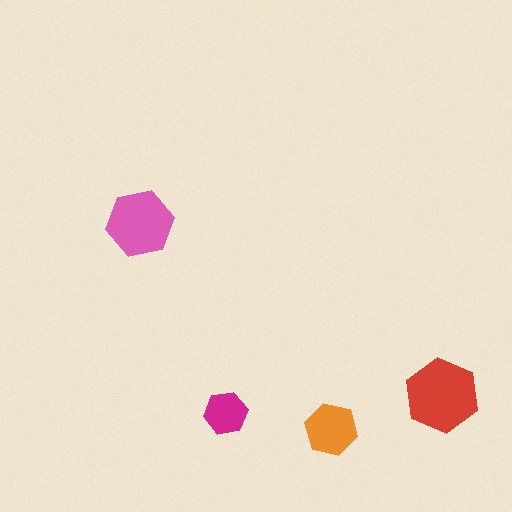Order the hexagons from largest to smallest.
the red one, the pink one, the orange one, the magenta one.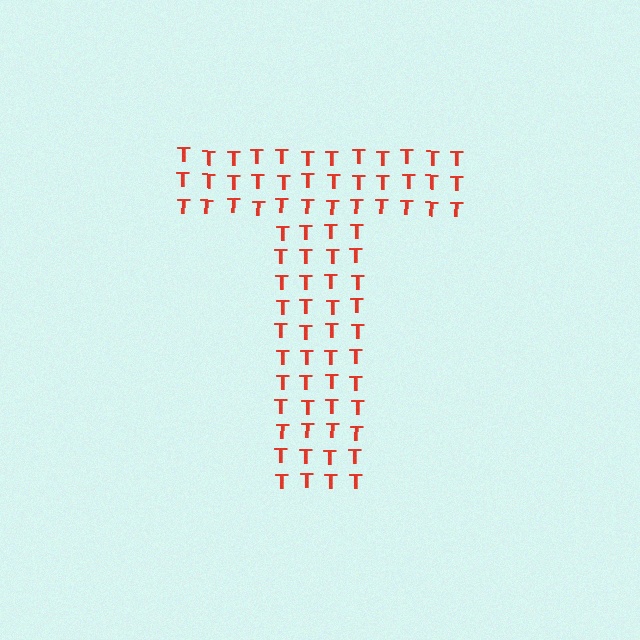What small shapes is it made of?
It is made of small letter T's.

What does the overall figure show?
The overall figure shows the letter T.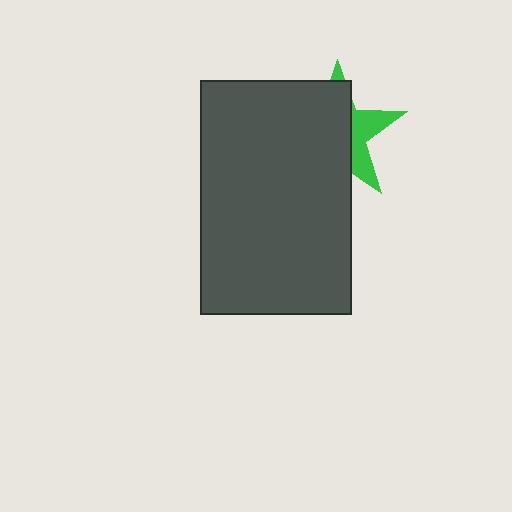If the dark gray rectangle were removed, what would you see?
You would see the complete green star.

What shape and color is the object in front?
The object in front is a dark gray rectangle.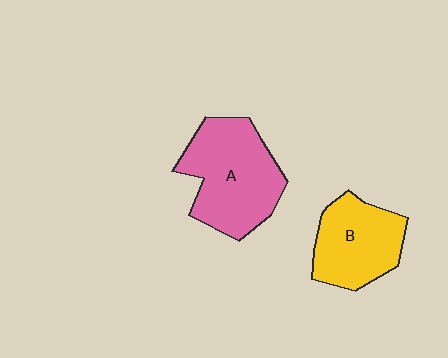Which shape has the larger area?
Shape A (pink).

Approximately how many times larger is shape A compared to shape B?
Approximately 1.3 times.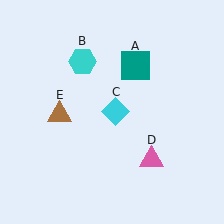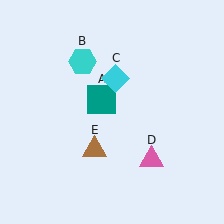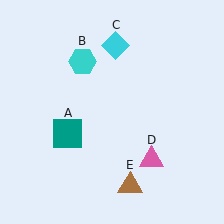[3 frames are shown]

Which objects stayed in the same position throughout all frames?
Cyan hexagon (object B) and pink triangle (object D) remained stationary.